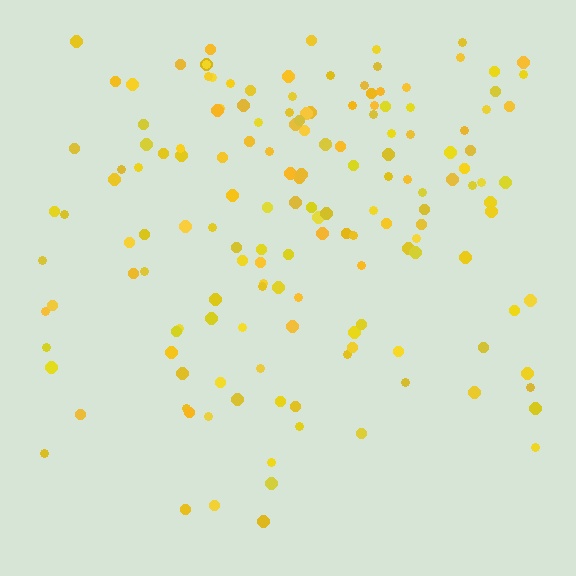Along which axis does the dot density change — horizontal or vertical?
Vertical.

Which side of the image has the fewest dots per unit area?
The bottom.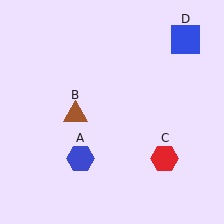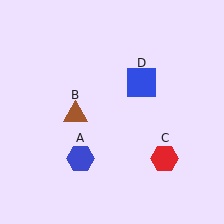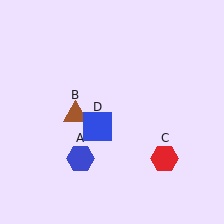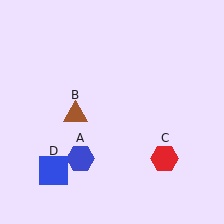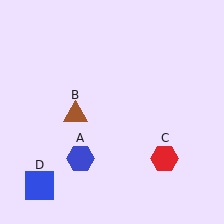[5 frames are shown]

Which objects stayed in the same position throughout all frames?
Blue hexagon (object A) and brown triangle (object B) and red hexagon (object C) remained stationary.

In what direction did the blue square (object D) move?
The blue square (object D) moved down and to the left.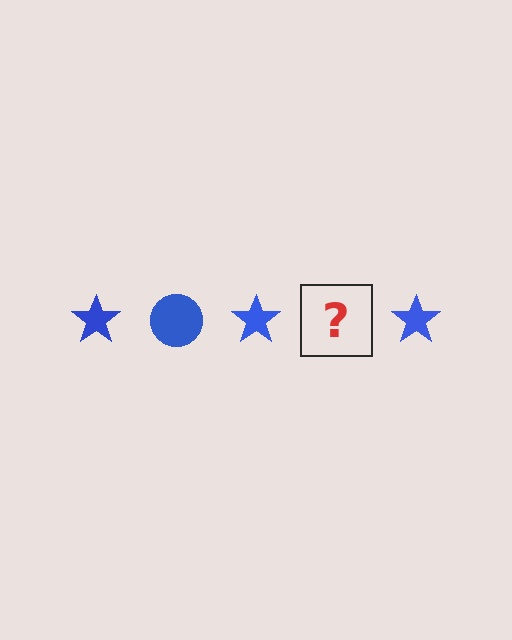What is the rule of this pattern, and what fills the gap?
The rule is that the pattern cycles through star, circle shapes in blue. The gap should be filled with a blue circle.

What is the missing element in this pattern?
The missing element is a blue circle.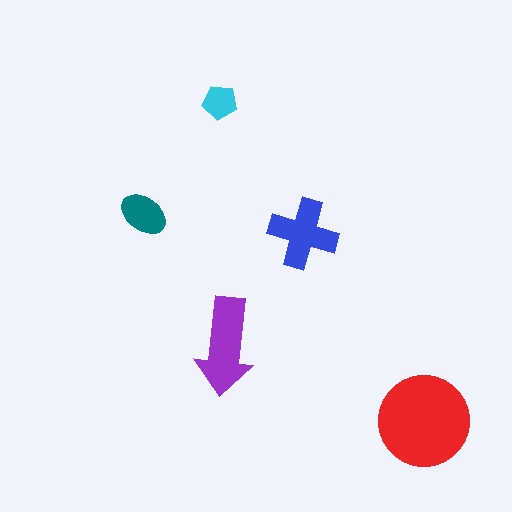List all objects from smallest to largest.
The cyan pentagon, the teal ellipse, the blue cross, the purple arrow, the red circle.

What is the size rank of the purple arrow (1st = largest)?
2nd.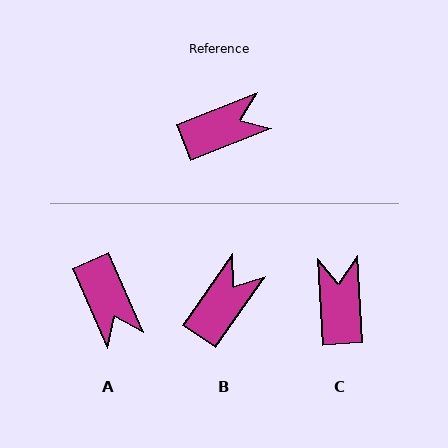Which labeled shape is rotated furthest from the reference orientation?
A, about 88 degrees away.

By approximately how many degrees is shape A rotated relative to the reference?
Approximately 88 degrees clockwise.